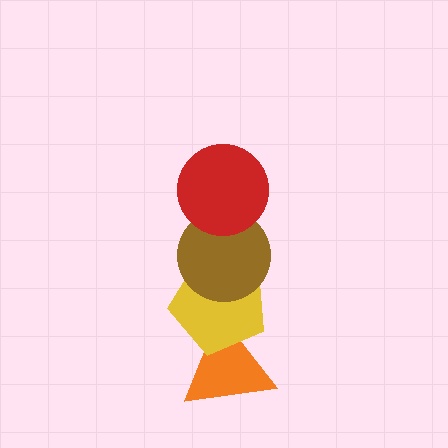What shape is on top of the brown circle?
The red circle is on top of the brown circle.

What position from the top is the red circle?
The red circle is 1st from the top.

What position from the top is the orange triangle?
The orange triangle is 4th from the top.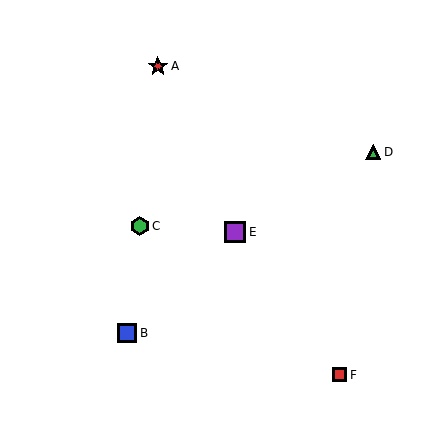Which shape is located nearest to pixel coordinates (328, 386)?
The red square (labeled F) at (340, 375) is nearest to that location.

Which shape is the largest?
The purple square (labeled E) is the largest.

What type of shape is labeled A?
Shape A is a red star.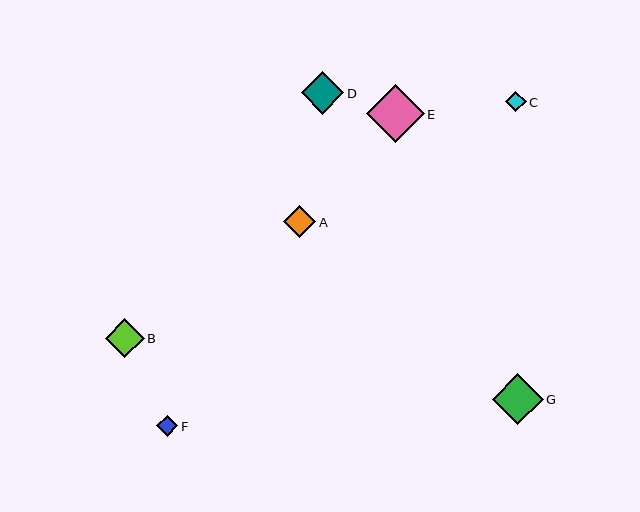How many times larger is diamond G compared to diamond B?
Diamond G is approximately 1.3 times the size of diamond B.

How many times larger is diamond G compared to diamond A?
Diamond G is approximately 1.6 times the size of diamond A.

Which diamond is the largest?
Diamond E is the largest with a size of approximately 58 pixels.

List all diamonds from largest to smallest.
From largest to smallest: E, G, D, B, A, F, C.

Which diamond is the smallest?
Diamond C is the smallest with a size of approximately 21 pixels.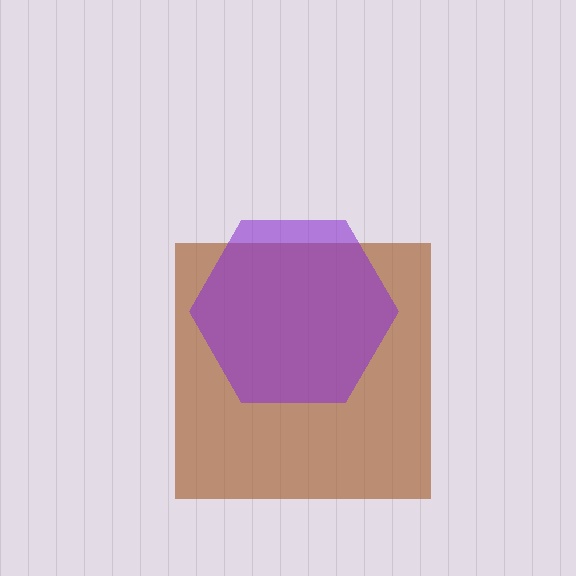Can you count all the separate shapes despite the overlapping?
Yes, there are 2 separate shapes.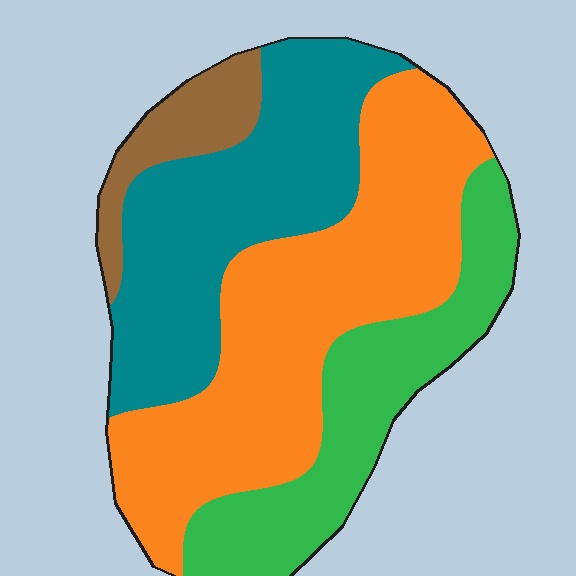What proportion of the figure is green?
Green covers 22% of the figure.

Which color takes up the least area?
Brown, at roughly 10%.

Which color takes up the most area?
Orange, at roughly 40%.